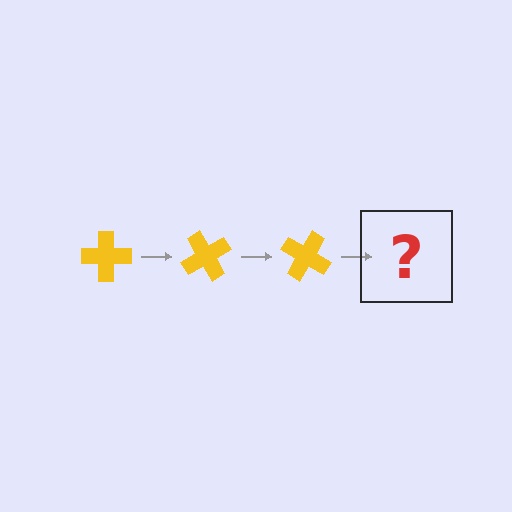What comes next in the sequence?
The next element should be a yellow cross rotated 180 degrees.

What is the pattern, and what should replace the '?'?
The pattern is that the cross rotates 60 degrees each step. The '?' should be a yellow cross rotated 180 degrees.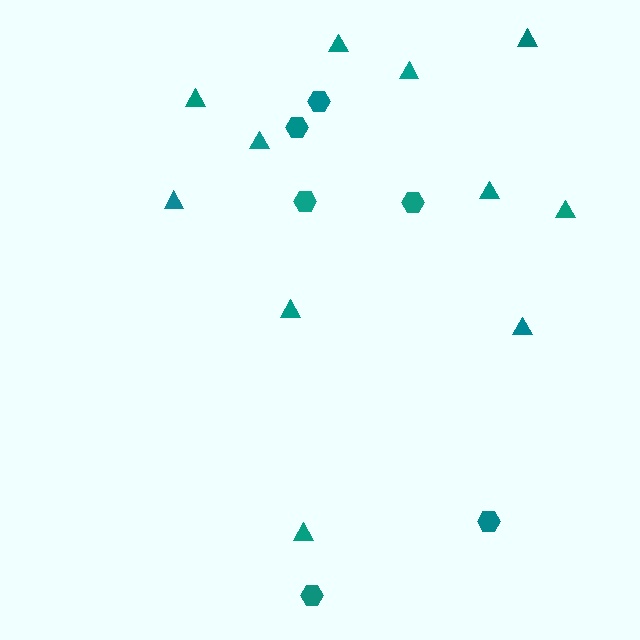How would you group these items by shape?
There are 2 groups: one group of triangles (11) and one group of hexagons (6).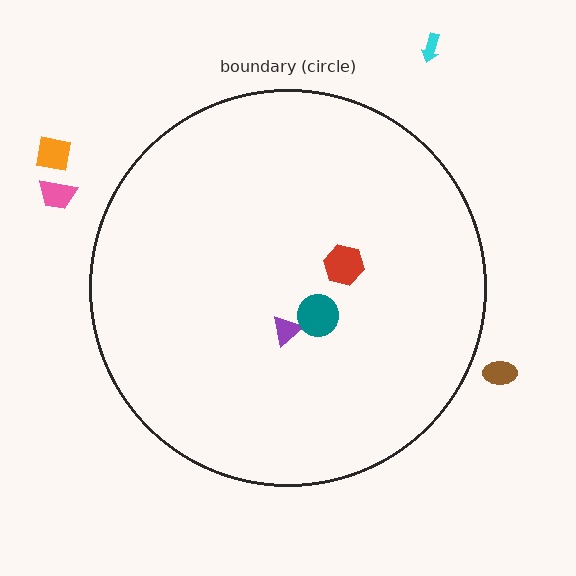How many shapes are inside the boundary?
3 inside, 4 outside.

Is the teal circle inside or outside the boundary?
Inside.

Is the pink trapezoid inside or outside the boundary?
Outside.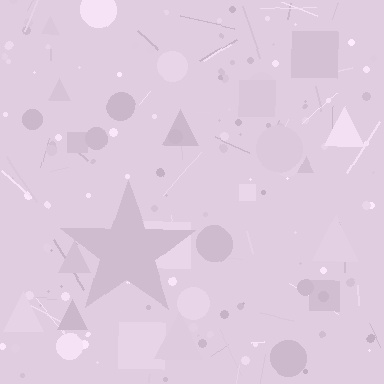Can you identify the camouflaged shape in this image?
The camouflaged shape is a star.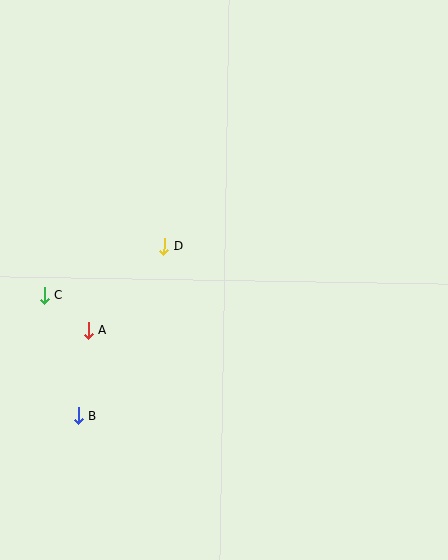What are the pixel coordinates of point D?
Point D is at (164, 246).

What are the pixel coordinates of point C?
Point C is at (44, 295).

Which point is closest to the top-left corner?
Point D is closest to the top-left corner.